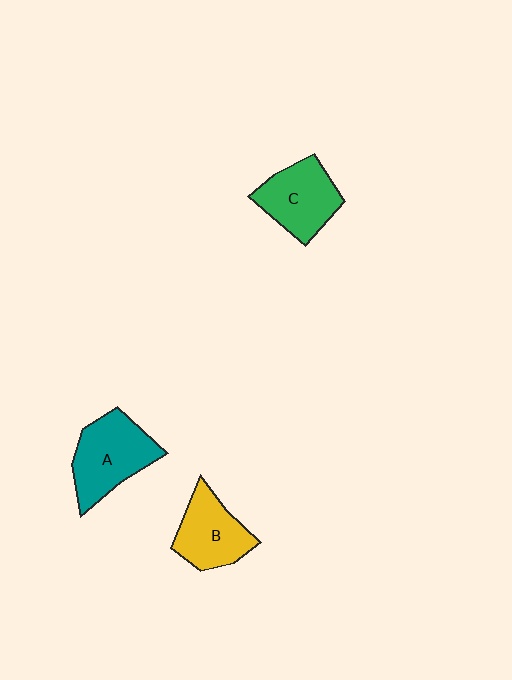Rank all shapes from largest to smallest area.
From largest to smallest: A (teal), C (green), B (yellow).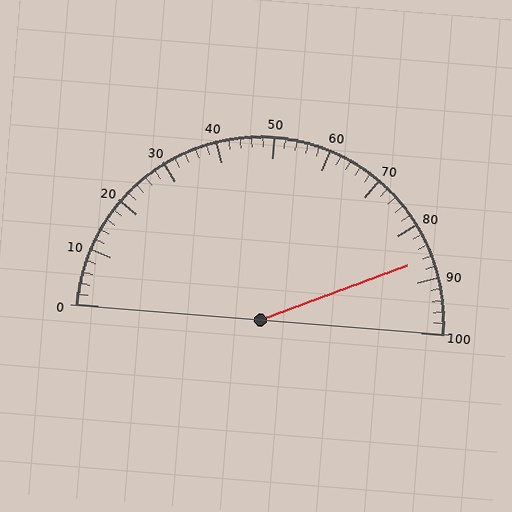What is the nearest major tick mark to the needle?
The nearest major tick mark is 90.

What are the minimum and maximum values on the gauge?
The gauge ranges from 0 to 100.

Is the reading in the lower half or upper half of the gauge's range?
The reading is in the upper half of the range (0 to 100).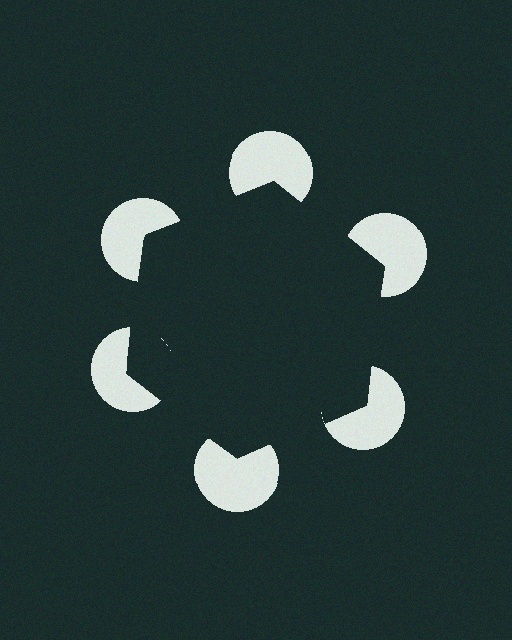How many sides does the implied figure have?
6 sides.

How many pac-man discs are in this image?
There are 6 — one at each vertex of the illusory hexagon.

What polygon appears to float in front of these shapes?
An illusory hexagon — its edges are inferred from the aligned wedge cuts in the pac-man discs, not physically drawn.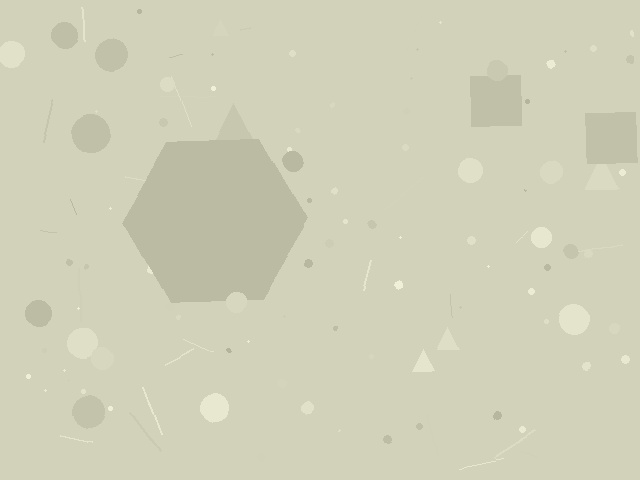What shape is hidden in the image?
A hexagon is hidden in the image.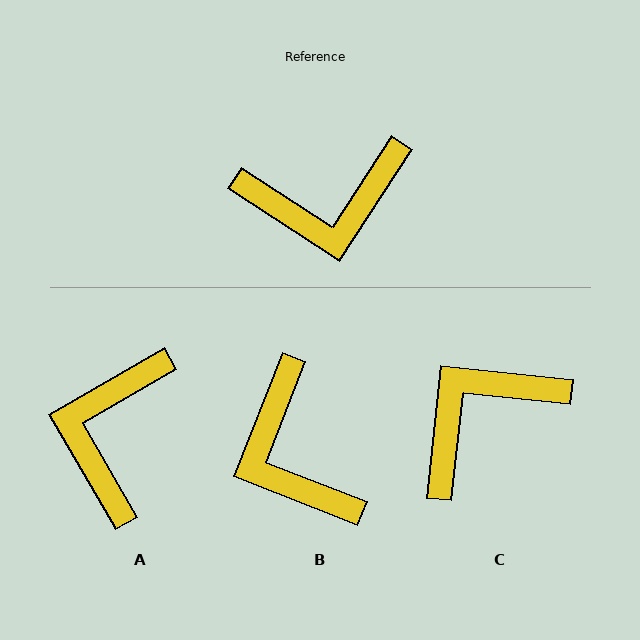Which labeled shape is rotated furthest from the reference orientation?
C, about 153 degrees away.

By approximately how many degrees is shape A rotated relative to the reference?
Approximately 117 degrees clockwise.